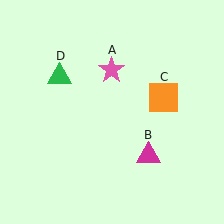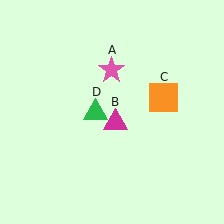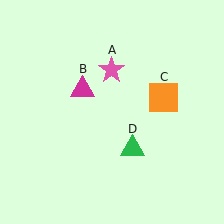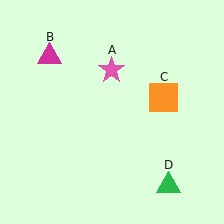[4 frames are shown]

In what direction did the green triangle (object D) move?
The green triangle (object D) moved down and to the right.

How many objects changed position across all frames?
2 objects changed position: magenta triangle (object B), green triangle (object D).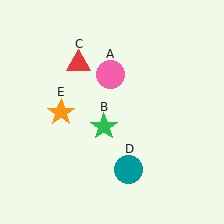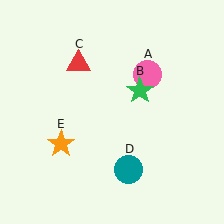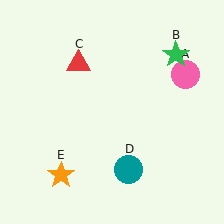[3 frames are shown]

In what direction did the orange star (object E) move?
The orange star (object E) moved down.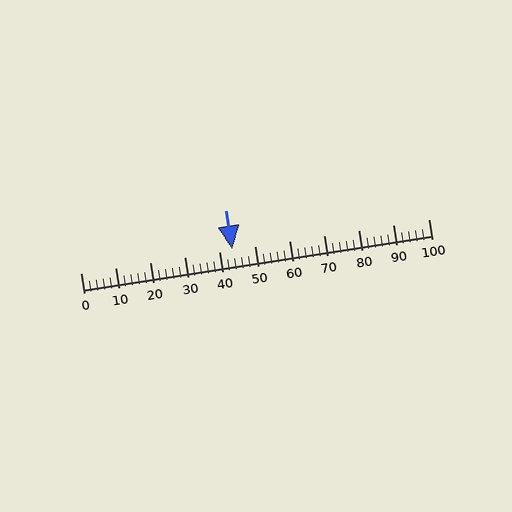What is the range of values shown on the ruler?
The ruler shows values from 0 to 100.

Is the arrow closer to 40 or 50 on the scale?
The arrow is closer to 40.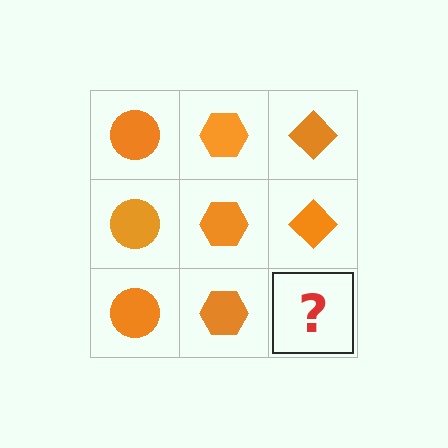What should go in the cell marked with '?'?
The missing cell should contain an orange diamond.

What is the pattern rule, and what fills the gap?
The rule is that each column has a consistent shape. The gap should be filled with an orange diamond.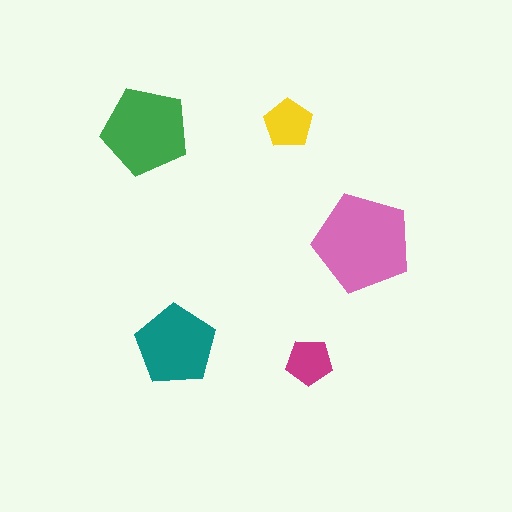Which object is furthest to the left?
The green pentagon is leftmost.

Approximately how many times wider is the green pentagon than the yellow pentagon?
About 2 times wider.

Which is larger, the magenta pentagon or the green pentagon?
The green one.